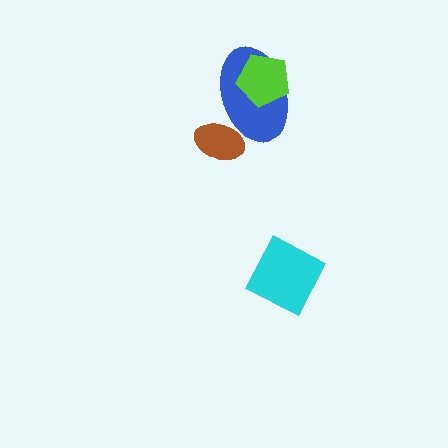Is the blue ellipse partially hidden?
Yes, it is partially covered by another shape.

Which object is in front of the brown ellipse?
The blue ellipse is in front of the brown ellipse.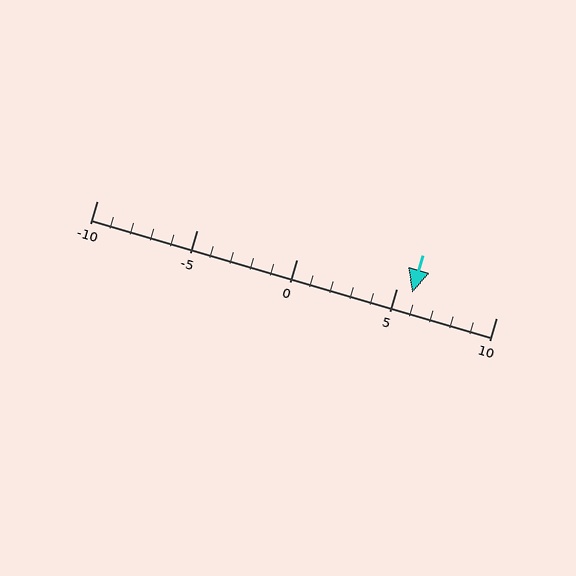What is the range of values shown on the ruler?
The ruler shows values from -10 to 10.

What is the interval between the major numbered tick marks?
The major tick marks are spaced 5 units apart.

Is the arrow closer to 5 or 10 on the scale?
The arrow is closer to 5.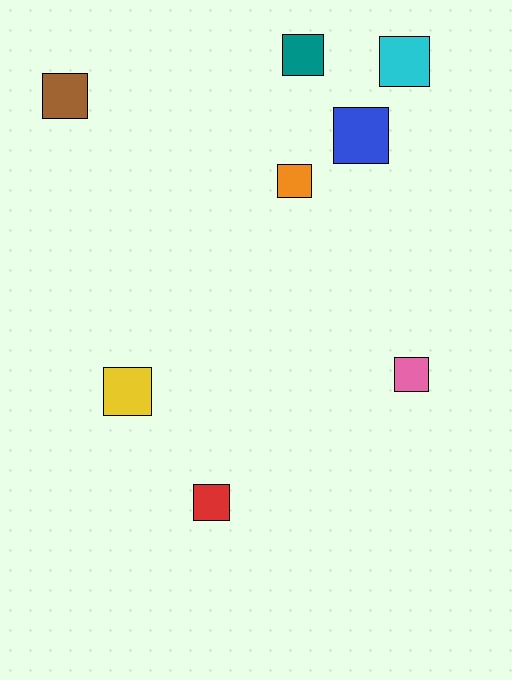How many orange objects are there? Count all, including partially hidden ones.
There is 1 orange object.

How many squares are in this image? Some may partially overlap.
There are 8 squares.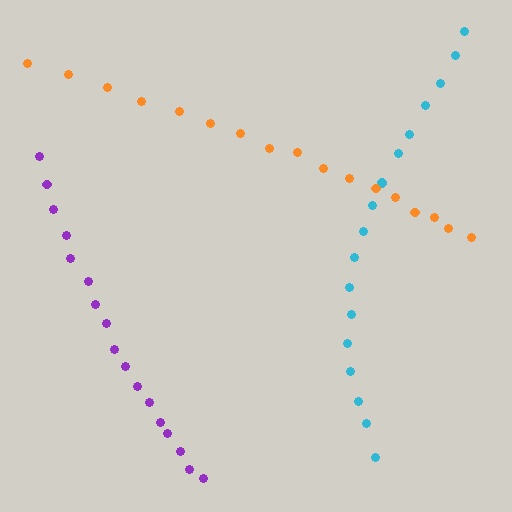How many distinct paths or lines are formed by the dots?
There are 3 distinct paths.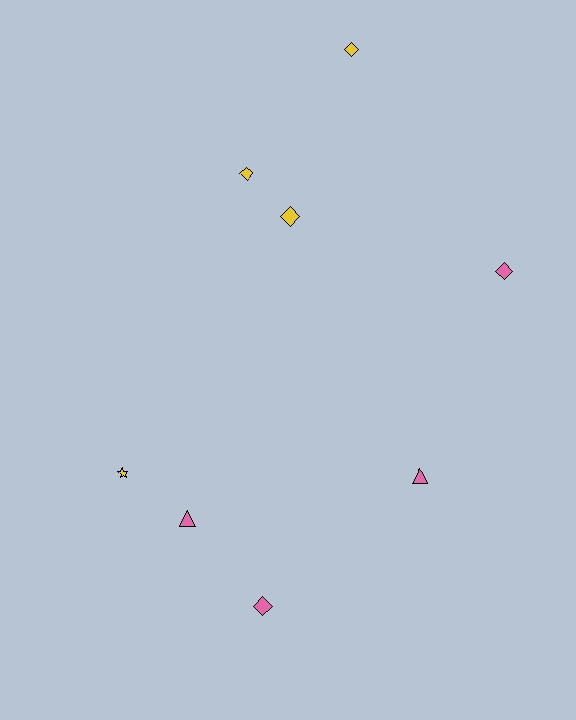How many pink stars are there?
There are no pink stars.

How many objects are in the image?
There are 8 objects.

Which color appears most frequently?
Yellow, with 4 objects.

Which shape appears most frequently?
Diamond, with 5 objects.